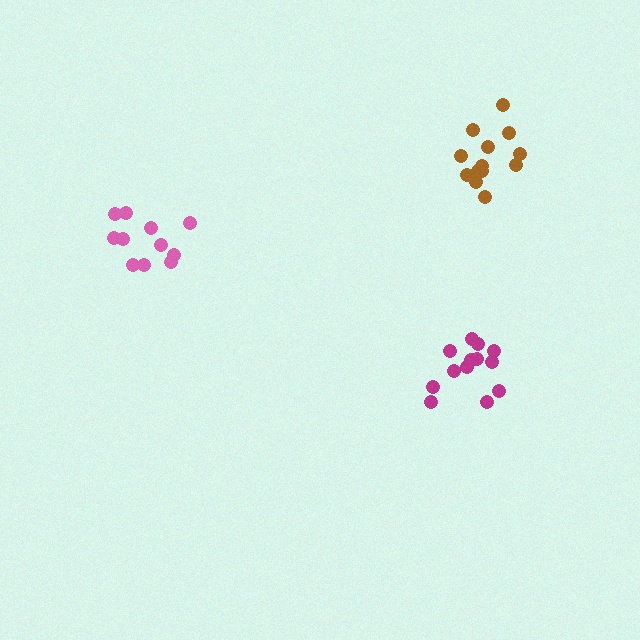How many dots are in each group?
Group 1: 11 dots, Group 2: 13 dots, Group 3: 13 dots (37 total).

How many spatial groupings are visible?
There are 3 spatial groupings.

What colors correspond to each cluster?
The clusters are colored: pink, magenta, brown.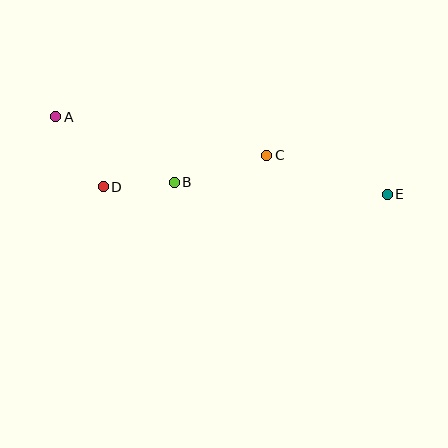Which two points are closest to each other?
Points B and D are closest to each other.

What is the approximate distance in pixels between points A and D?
The distance between A and D is approximately 85 pixels.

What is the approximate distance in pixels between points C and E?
The distance between C and E is approximately 127 pixels.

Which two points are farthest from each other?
Points A and E are farthest from each other.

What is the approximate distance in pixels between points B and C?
The distance between B and C is approximately 96 pixels.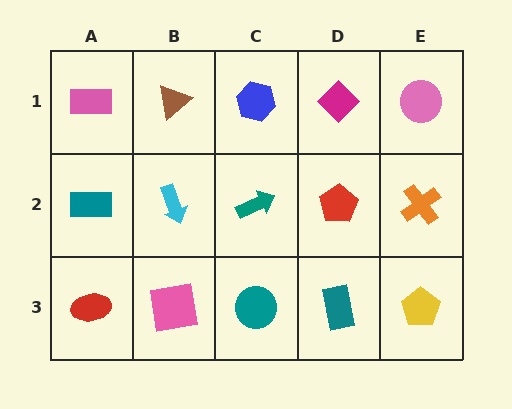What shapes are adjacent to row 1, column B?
A cyan arrow (row 2, column B), a pink rectangle (row 1, column A), a blue hexagon (row 1, column C).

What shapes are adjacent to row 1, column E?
An orange cross (row 2, column E), a magenta diamond (row 1, column D).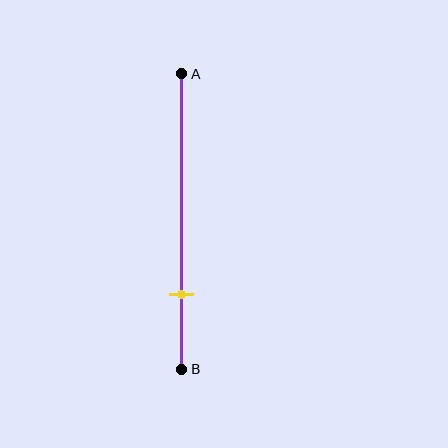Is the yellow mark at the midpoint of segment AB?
No, the mark is at about 75% from A, not at the 50% midpoint.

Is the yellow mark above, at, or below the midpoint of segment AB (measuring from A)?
The yellow mark is below the midpoint of segment AB.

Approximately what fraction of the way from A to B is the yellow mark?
The yellow mark is approximately 75% of the way from A to B.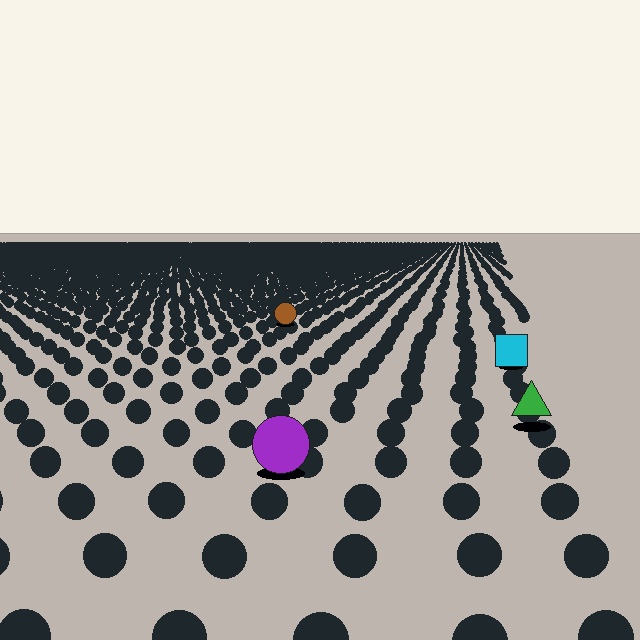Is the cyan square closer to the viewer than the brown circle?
Yes. The cyan square is closer — you can tell from the texture gradient: the ground texture is coarser near it.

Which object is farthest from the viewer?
The brown circle is farthest from the viewer. It appears smaller and the ground texture around it is denser.